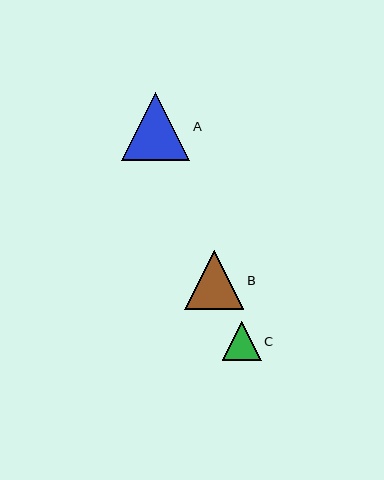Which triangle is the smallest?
Triangle C is the smallest with a size of approximately 39 pixels.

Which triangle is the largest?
Triangle A is the largest with a size of approximately 68 pixels.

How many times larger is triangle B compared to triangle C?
Triangle B is approximately 1.5 times the size of triangle C.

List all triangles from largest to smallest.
From largest to smallest: A, B, C.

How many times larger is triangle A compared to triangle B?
Triangle A is approximately 1.1 times the size of triangle B.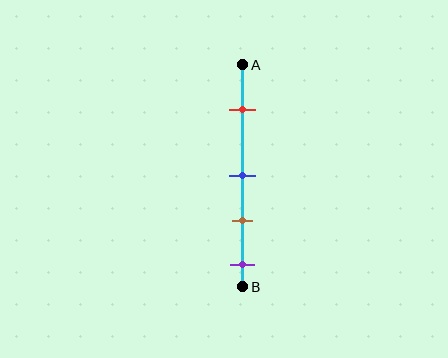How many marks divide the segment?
There are 4 marks dividing the segment.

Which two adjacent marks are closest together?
The blue and brown marks are the closest adjacent pair.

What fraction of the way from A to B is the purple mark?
The purple mark is approximately 90% (0.9) of the way from A to B.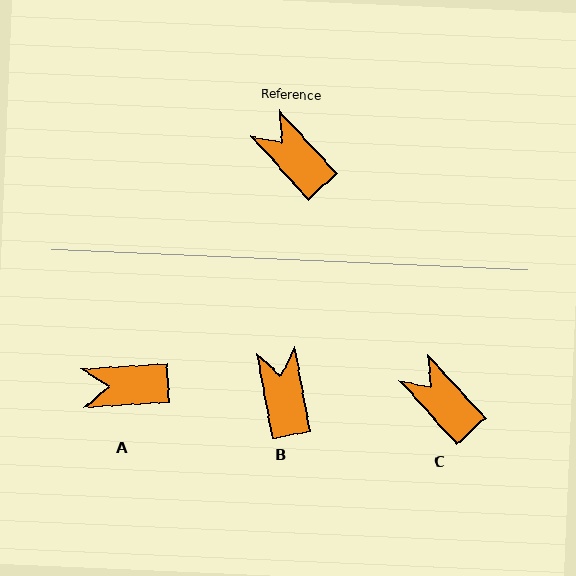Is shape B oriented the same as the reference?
No, it is off by about 32 degrees.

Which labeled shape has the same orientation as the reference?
C.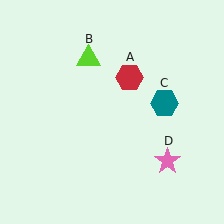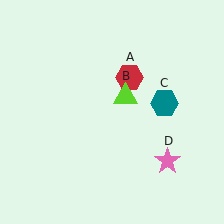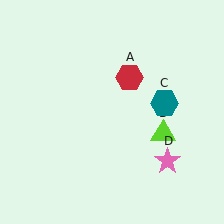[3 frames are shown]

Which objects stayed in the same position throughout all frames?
Red hexagon (object A) and teal hexagon (object C) and pink star (object D) remained stationary.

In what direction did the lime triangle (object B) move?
The lime triangle (object B) moved down and to the right.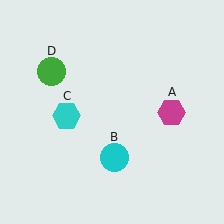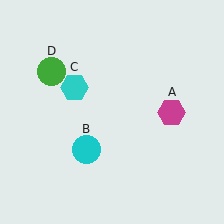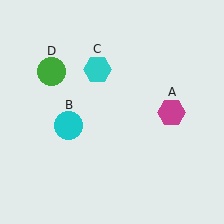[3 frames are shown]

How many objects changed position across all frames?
2 objects changed position: cyan circle (object B), cyan hexagon (object C).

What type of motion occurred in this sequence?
The cyan circle (object B), cyan hexagon (object C) rotated clockwise around the center of the scene.